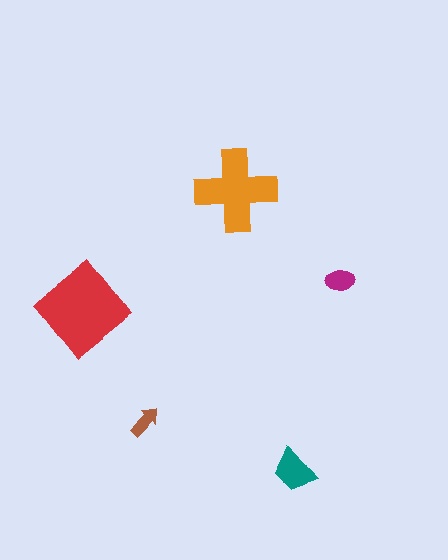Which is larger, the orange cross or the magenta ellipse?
The orange cross.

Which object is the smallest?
The brown arrow.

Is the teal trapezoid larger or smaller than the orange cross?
Smaller.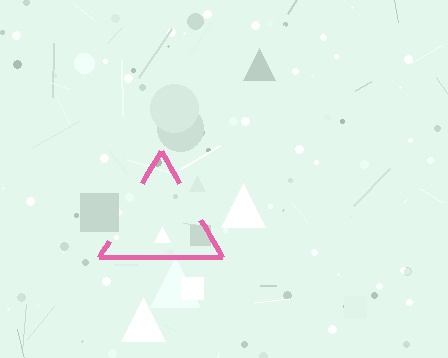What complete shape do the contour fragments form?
The contour fragments form a triangle.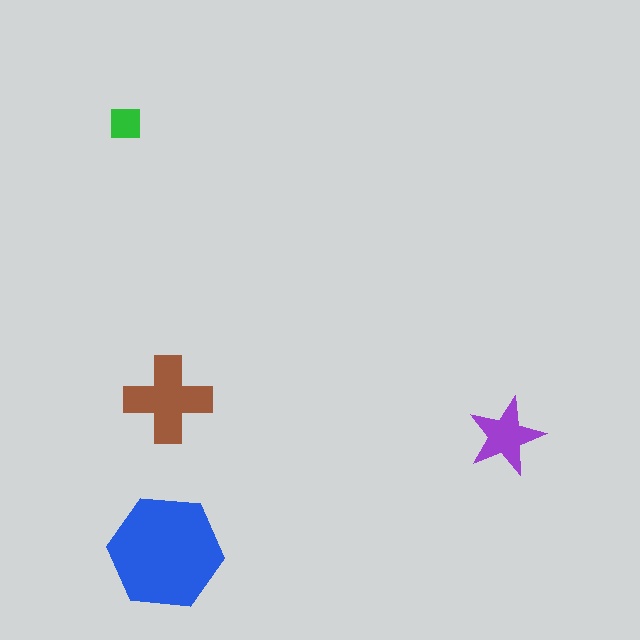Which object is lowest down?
The blue hexagon is bottommost.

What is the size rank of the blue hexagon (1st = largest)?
1st.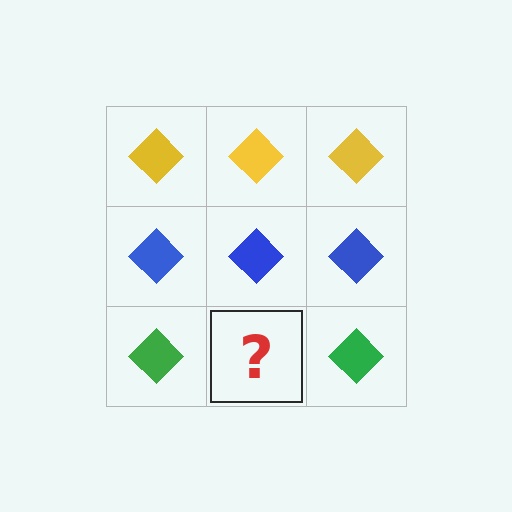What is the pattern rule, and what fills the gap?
The rule is that each row has a consistent color. The gap should be filled with a green diamond.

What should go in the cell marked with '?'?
The missing cell should contain a green diamond.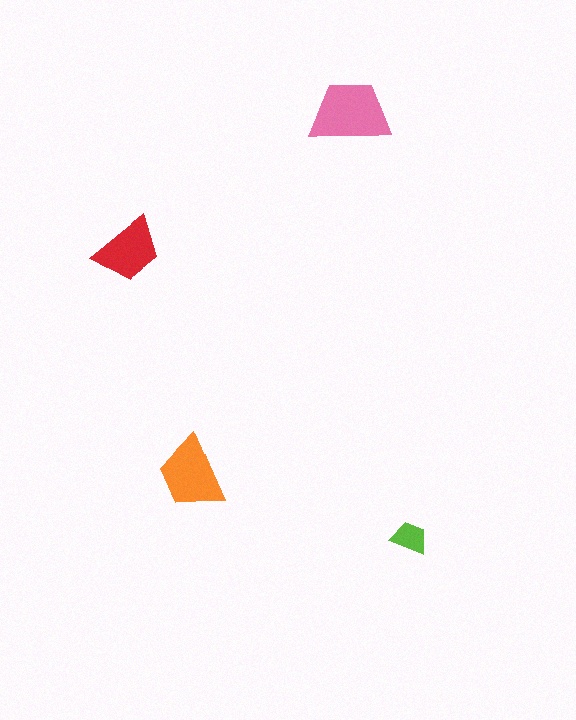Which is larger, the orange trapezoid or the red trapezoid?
The orange one.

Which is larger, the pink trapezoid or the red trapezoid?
The pink one.